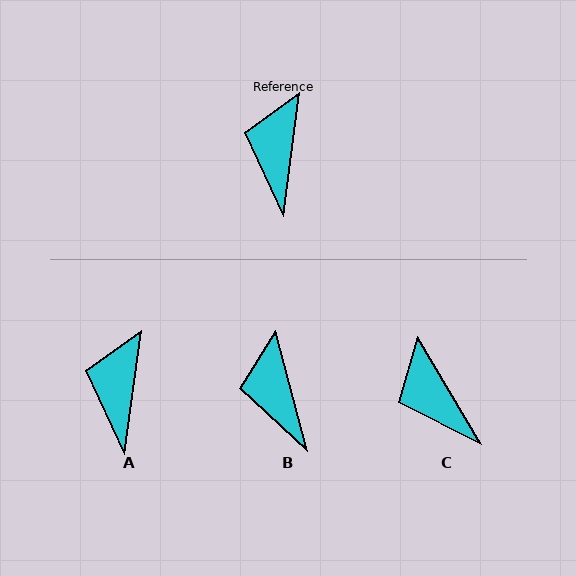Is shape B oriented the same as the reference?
No, it is off by about 22 degrees.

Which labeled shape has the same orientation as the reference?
A.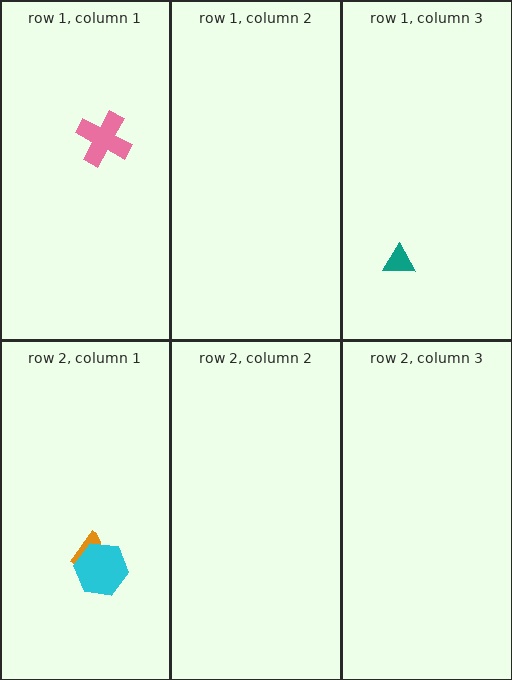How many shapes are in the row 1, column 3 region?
1.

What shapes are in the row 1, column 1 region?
The pink cross.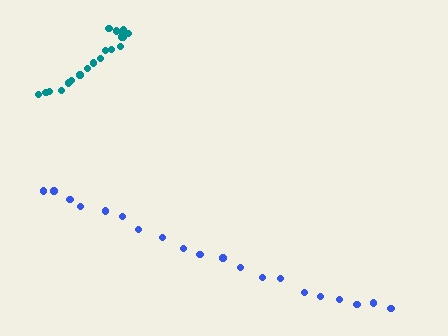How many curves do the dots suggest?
There are 2 distinct paths.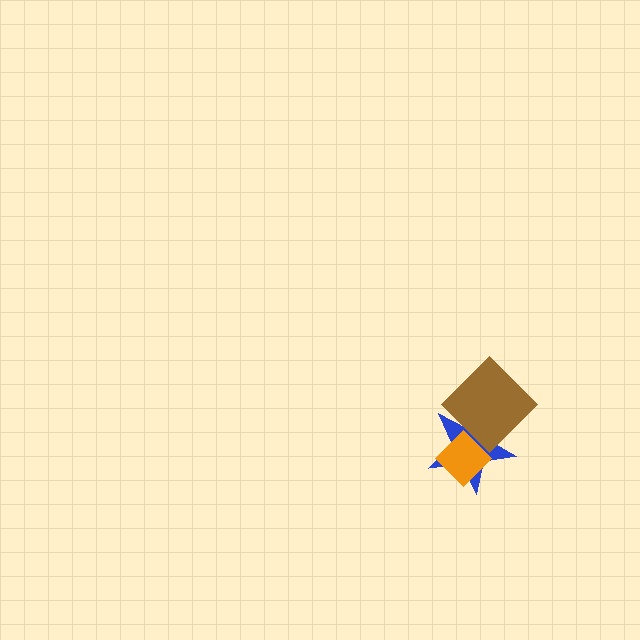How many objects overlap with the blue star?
2 objects overlap with the blue star.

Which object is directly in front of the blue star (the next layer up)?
The brown diamond is directly in front of the blue star.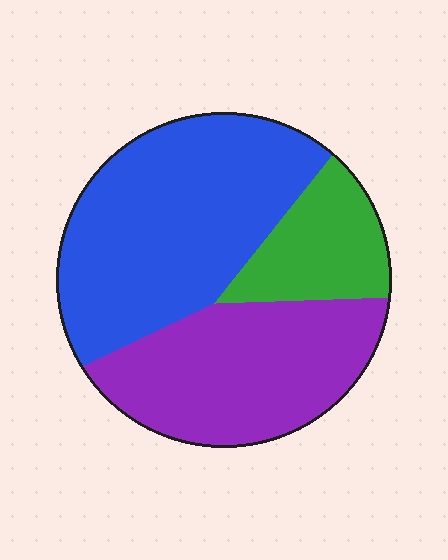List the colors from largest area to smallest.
From largest to smallest: blue, purple, green.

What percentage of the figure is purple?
Purple takes up about three eighths (3/8) of the figure.